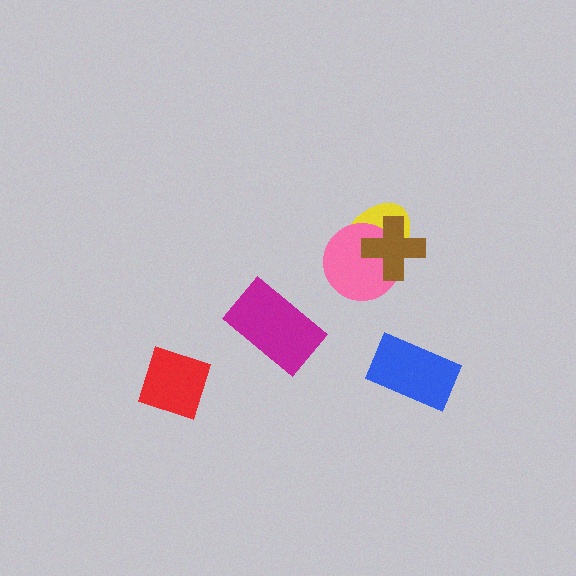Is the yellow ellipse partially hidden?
Yes, it is partially covered by another shape.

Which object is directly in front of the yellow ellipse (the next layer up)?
The pink circle is directly in front of the yellow ellipse.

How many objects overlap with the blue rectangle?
0 objects overlap with the blue rectangle.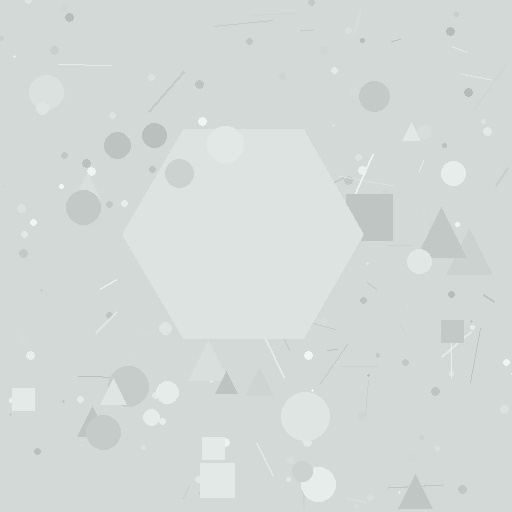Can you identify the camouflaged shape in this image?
The camouflaged shape is a hexagon.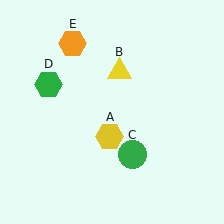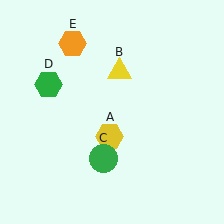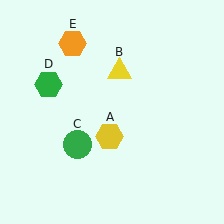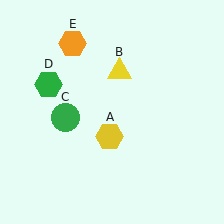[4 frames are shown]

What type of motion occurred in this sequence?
The green circle (object C) rotated clockwise around the center of the scene.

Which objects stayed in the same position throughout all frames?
Yellow hexagon (object A) and yellow triangle (object B) and green hexagon (object D) and orange hexagon (object E) remained stationary.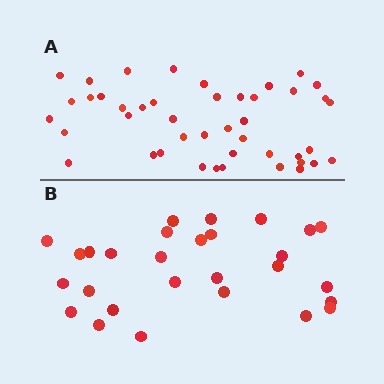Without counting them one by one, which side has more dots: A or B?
Region A (the top region) has more dots.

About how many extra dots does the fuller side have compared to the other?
Region A has approximately 15 more dots than region B.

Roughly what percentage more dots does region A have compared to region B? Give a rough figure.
About 55% more.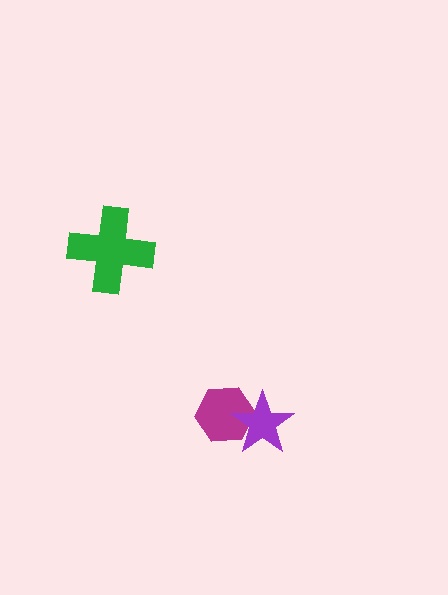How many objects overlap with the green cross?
0 objects overlap with the green cross.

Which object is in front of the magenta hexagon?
The purple star is in front of the magenta hexagon.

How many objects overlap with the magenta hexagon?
1 object overlaps with the magenta hexagon.